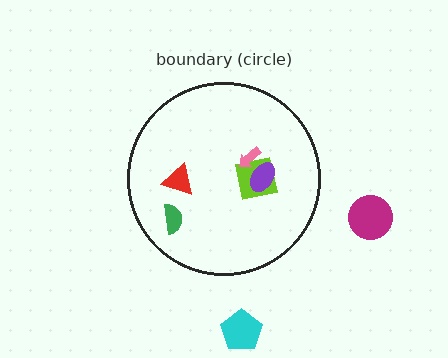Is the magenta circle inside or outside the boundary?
Outside.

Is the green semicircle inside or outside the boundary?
Inside.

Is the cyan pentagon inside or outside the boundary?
Outside.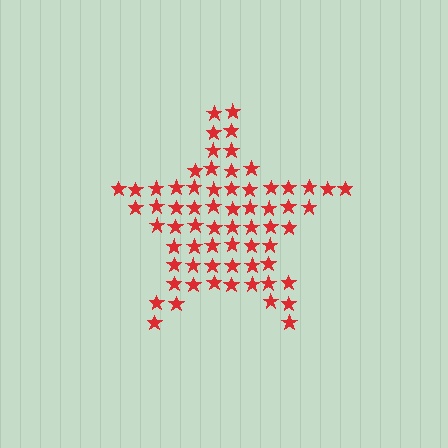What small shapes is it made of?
It is made of small stars.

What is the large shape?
The large shape is a star.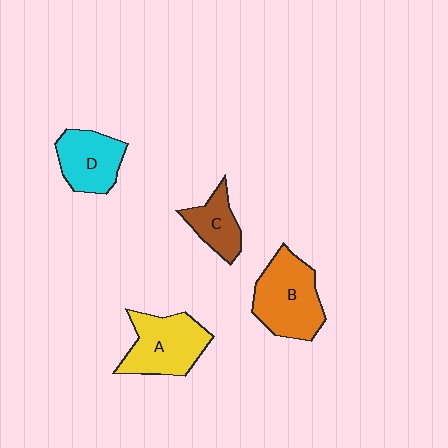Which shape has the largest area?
Shape B (orange).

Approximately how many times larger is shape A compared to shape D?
Approximately 1.2 times.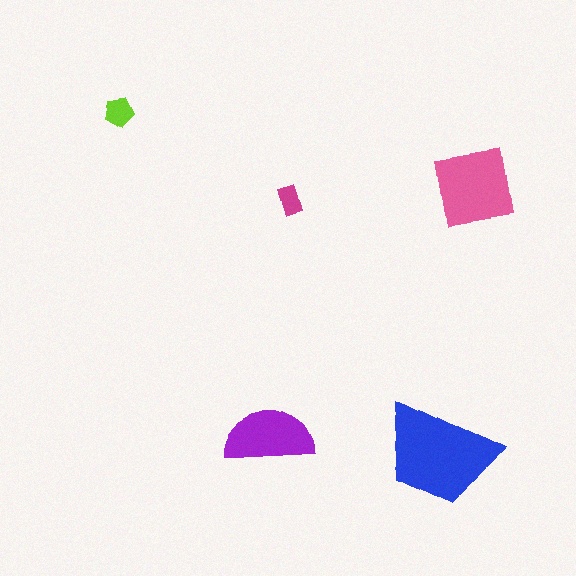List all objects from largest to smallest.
The blue trapezoid, the pink square, the purple semicircle, the lime pentagon, the magenta rectangle.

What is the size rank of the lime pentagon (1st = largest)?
4th.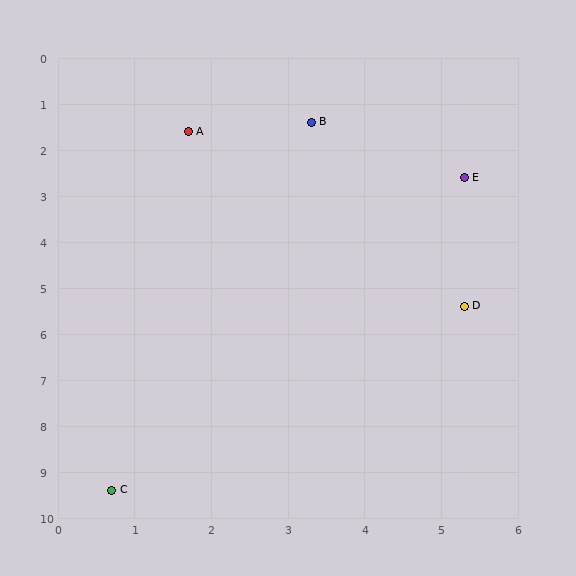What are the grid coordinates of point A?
Point A is at approximately (1.7, 1.6).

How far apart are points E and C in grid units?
Points E and C are about 8.2 grid units apart.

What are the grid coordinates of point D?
Point D is at approximately (5.3, 5.4).